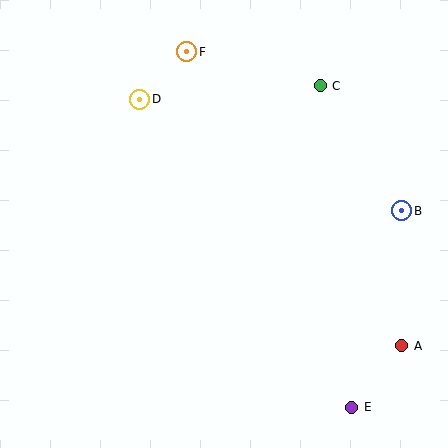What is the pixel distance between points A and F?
The distance between A and F is 364 pixels.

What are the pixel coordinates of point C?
Point C is at (320, 86).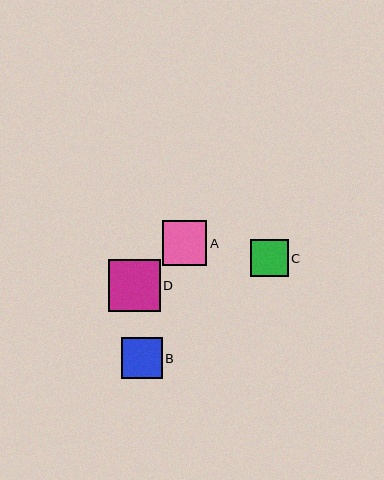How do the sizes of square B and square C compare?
Square B and square C are approximately the same size.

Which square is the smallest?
Square C is the smallest with a size of approximately 37 pixels.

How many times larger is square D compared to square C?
Square D is approximately 1.4 times the size of square C.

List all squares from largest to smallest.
From largest to smallest: D, A, B, C.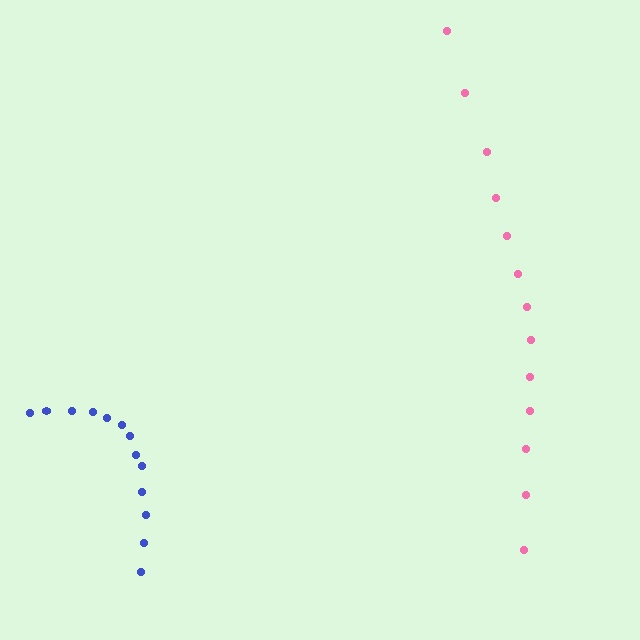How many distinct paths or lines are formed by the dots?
There are 2 distinct paths.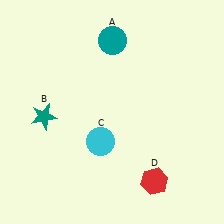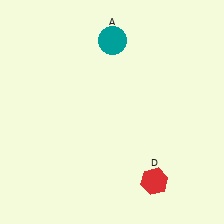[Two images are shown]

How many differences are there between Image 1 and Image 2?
There are 2 differences between the two images.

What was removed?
The teal star (B), the cyan circle (C) were removed in Image 2.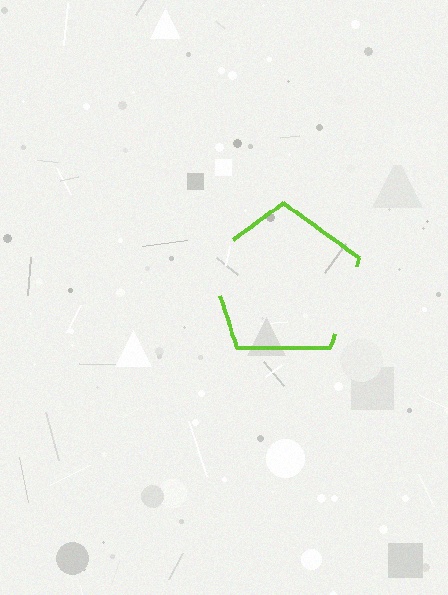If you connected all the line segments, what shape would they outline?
They would outline a pentagon.